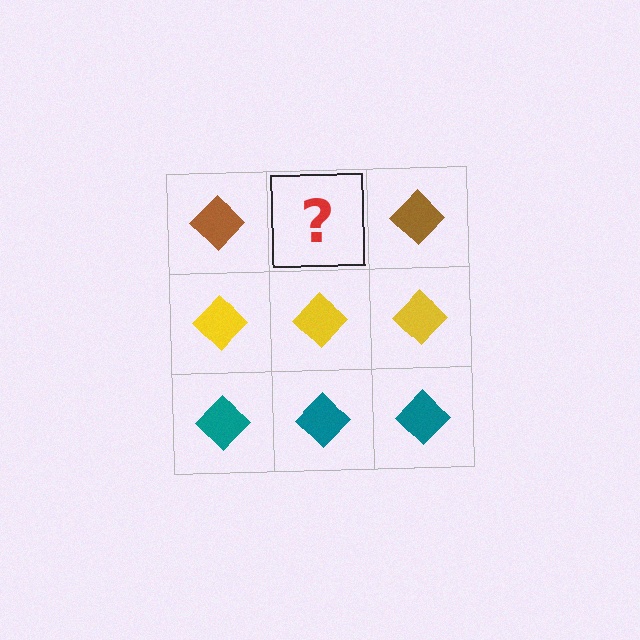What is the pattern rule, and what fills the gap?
The rule is that each row has a consistent color. The gap should be filled with a brown diamond.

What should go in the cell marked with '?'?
The missing cell should contain a brown diamond.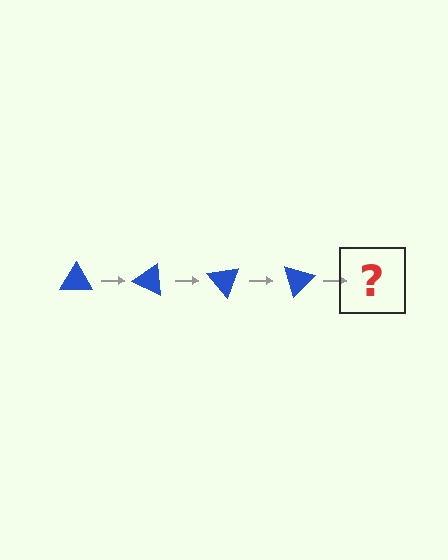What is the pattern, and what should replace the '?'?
The pattern is that the triangle rotates 25 degrees each step. The '?' should be a blue triangle rotated 100 degrees.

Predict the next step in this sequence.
The next step is a blue triangle rotated 100 degrees.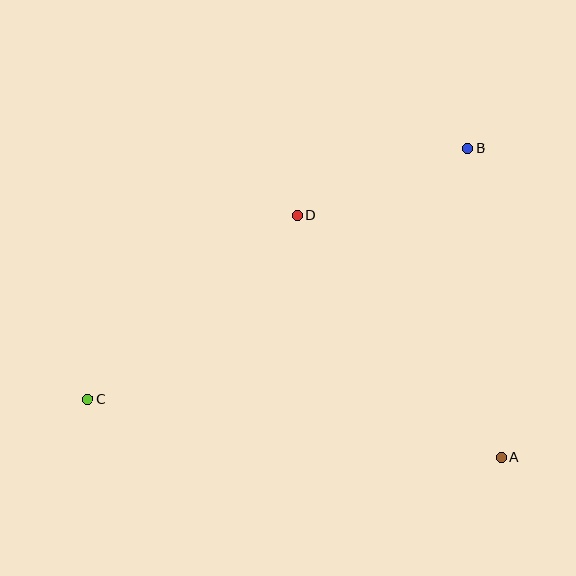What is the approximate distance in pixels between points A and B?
The distance between A and B is approximately 311 pixels.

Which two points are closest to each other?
Points B and D are closest to each other.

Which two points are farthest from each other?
Points B and C are farthest from each other.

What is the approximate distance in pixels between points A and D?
The distance between A and D is approximately 316 pixels.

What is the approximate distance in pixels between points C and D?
The distance between C and D is approximately 278 pixels.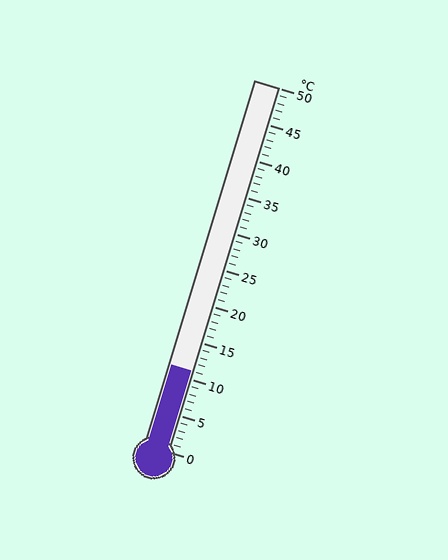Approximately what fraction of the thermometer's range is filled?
The thermometer is filled to approximately 20% of its range.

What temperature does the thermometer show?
The thermometer shows approximately 11°C.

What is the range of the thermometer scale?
The thermometer scale ranges from 0°C to 50°C.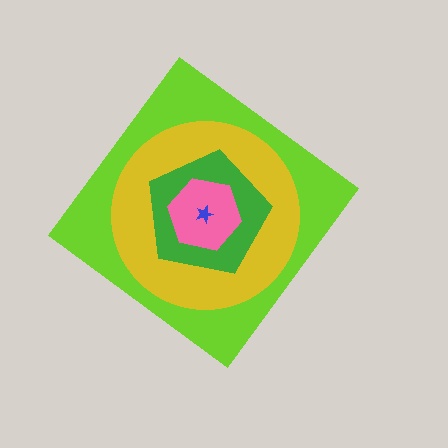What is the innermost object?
The blue star.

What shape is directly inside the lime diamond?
The yellow circle.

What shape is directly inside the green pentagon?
The pink hexagon.